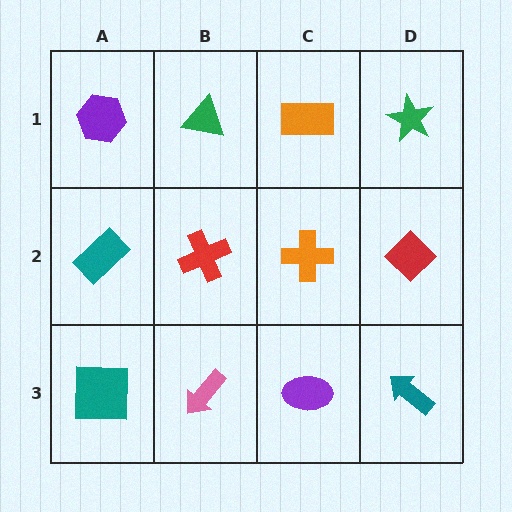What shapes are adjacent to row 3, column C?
An orange cross (row 2, column C), a pink arrow (row 3, column B), a teal arrow (row 3, column D).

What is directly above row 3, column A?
A teal rectangle.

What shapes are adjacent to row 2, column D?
A green star (row 1, column D), a teal arrow (row 3, column D), an orange cross (row 2, column C).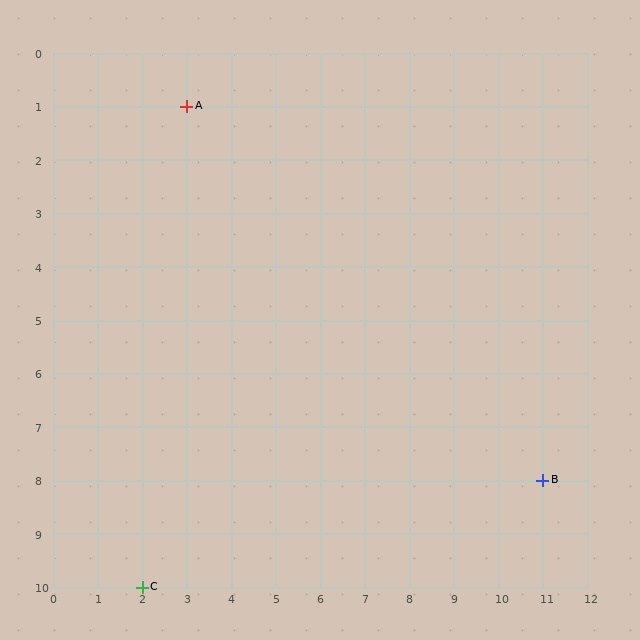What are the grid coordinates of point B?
Point B is at grid coordinates (11, 8).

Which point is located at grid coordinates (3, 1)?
Point A is at (3, 1).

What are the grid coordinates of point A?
Point A is at grid coordinates (3, 1).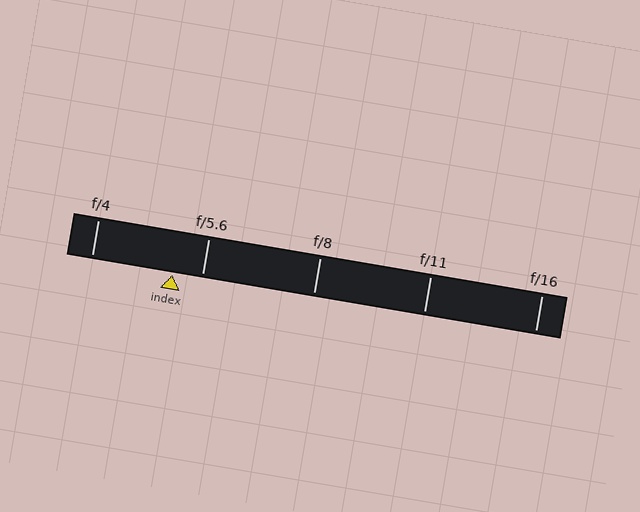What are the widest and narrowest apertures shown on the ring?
The widest aperture shown is f/4 and the narrowest is f/16.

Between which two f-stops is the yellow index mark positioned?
The index mark is between f/4 and f/5.6.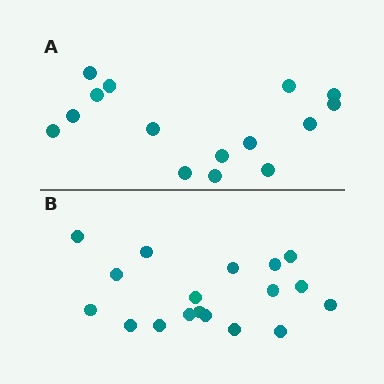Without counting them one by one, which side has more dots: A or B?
Region B (the bottom region) has more dots.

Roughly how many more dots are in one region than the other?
Region B has just a few more — roughly 2 or 3 more dots than region A.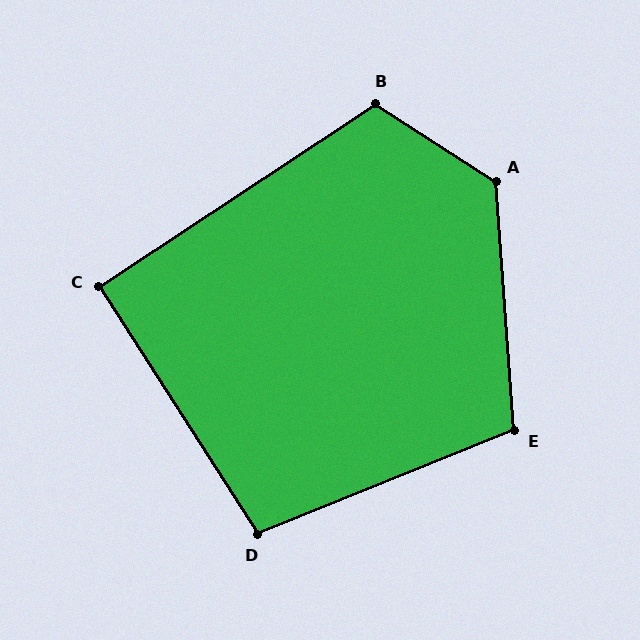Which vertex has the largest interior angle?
A, at approximately 127 degrees.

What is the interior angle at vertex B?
Approximately 113 degrees (obtuse).